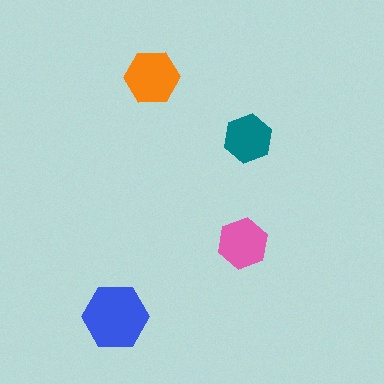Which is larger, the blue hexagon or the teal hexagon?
The blue one.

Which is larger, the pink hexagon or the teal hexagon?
The pink one.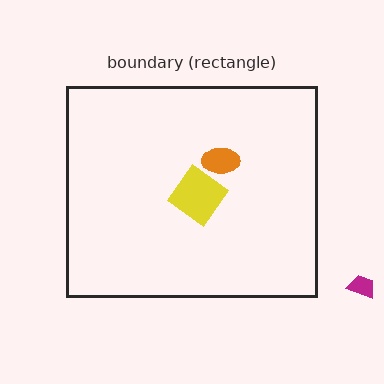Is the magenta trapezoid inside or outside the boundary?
Outside.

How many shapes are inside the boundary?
2 inside, 1 outside.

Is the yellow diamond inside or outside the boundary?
Inside.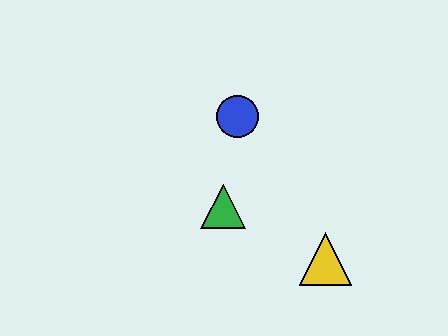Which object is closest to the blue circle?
The green triangle is closest to the blue circle.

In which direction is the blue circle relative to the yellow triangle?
The blue circle is above the yellow triangle.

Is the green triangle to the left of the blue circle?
Yes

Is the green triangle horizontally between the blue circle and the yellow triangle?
No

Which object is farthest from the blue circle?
The yellow triangle is farthest from the blue circle.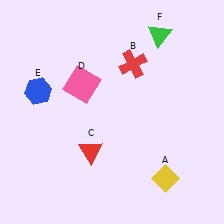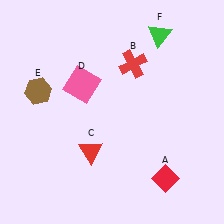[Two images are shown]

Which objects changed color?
A changed from yellow to red. E changed from blue to brown.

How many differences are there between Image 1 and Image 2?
There are 2 differences between the two images.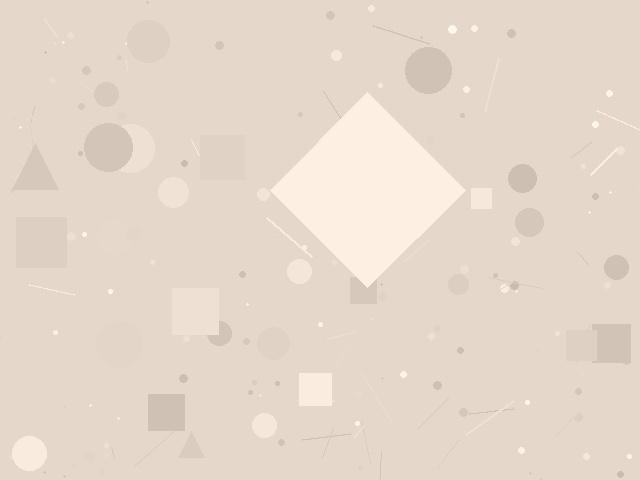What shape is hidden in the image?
A diamond is hidden in the image.